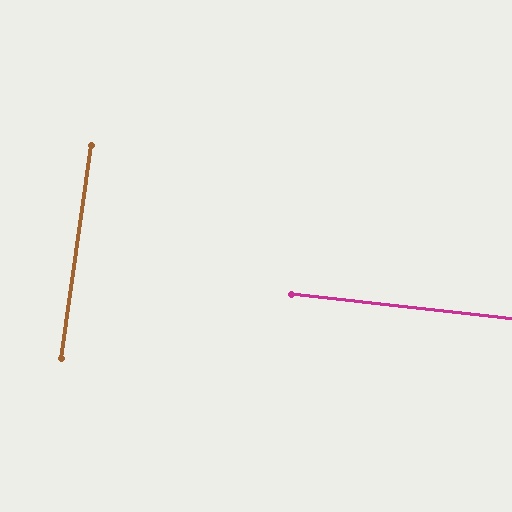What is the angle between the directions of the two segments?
Approximately 88 degrees.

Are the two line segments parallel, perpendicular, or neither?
Perpendicular — they meet at approximately 88°.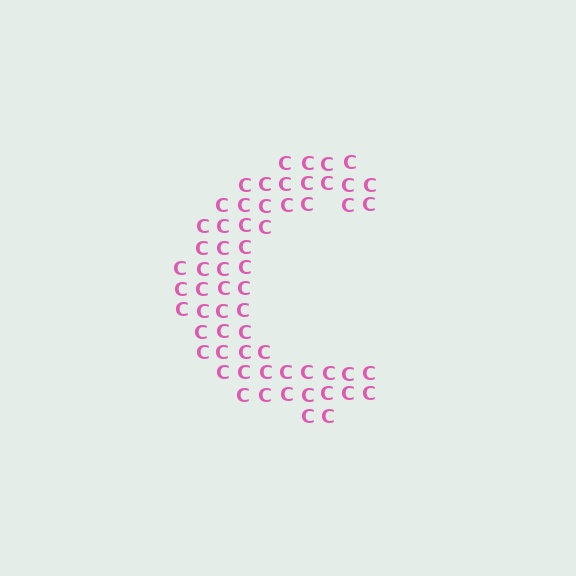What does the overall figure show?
The overall figure shows the letter C.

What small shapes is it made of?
It is made of small letter C's.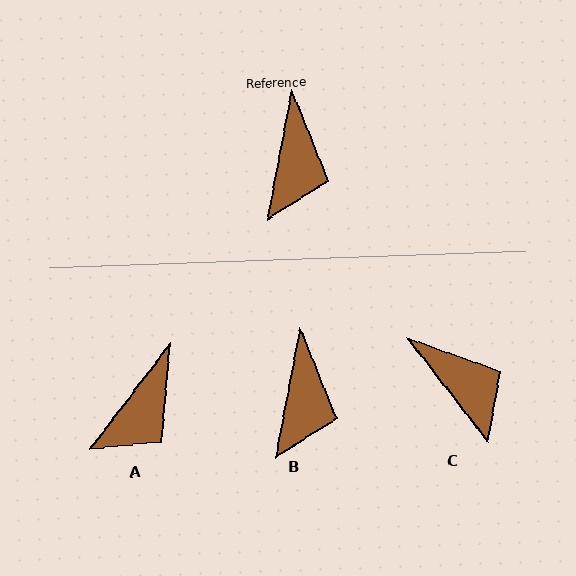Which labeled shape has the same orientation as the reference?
B.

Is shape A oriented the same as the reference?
No, it is off by about 27 degrees.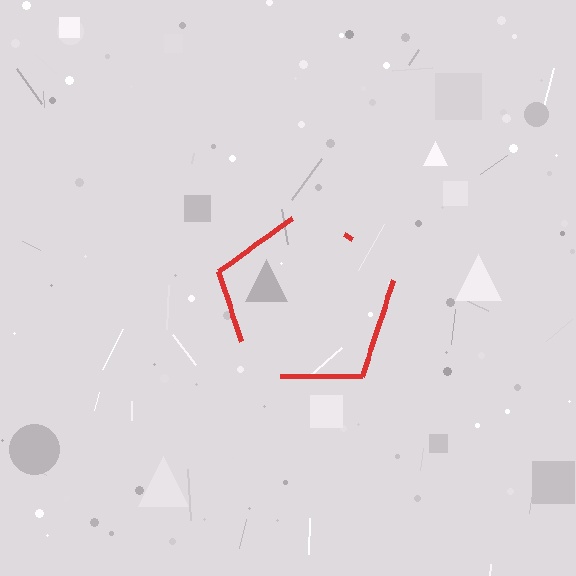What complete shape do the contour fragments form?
The contour fragments form a pentagon.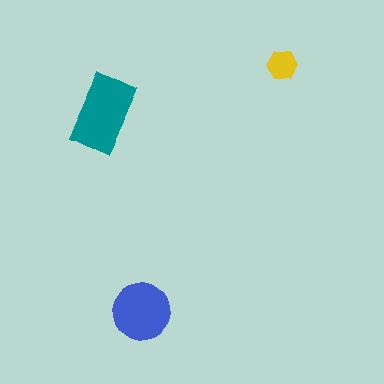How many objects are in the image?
There are 3 objects in the image.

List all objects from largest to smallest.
The teal rectangle, the blue circle, the yellow hexagon.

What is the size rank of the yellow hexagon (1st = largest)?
3rd.